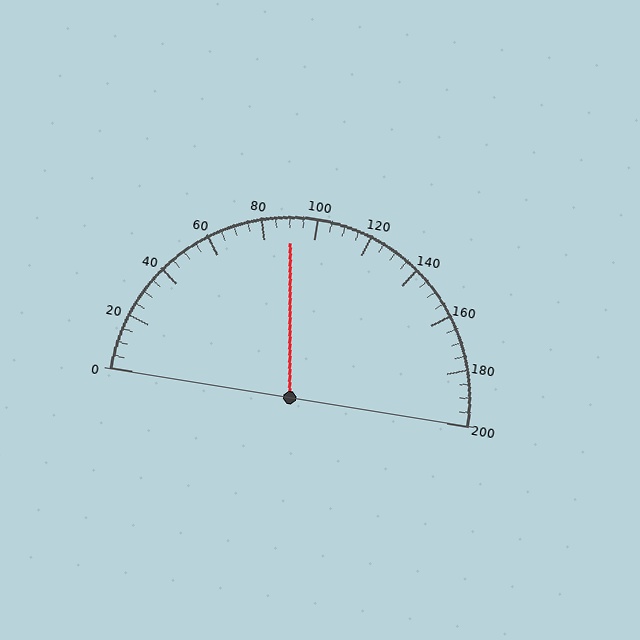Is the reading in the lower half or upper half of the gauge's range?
The reading is in the lower half of the range (0 to 200).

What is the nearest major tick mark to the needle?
The nearest major tick mark is 80.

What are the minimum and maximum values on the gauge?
The gauge ranges from 0 to 200.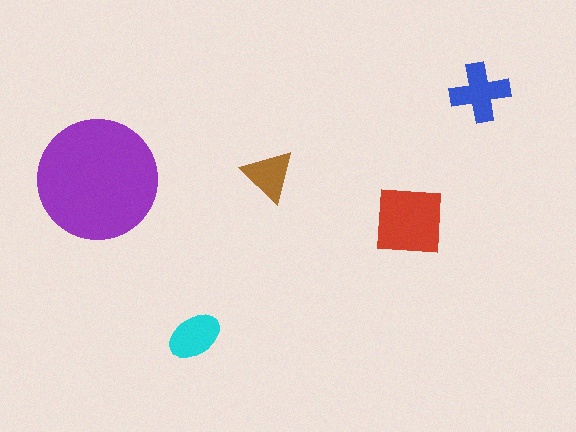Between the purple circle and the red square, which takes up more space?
The purple circle.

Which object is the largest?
The purple circle.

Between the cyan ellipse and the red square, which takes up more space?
The red square.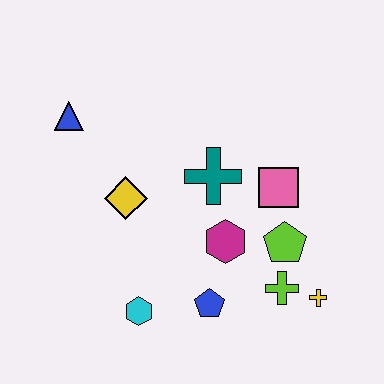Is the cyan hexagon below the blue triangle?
Yes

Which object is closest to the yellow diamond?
The teal cross is closest to the yellow diamond.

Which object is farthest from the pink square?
The blue triangle is farthest from the pink square.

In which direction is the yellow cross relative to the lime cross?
The yellow cross is to the right of the lime cross.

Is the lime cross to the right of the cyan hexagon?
Yes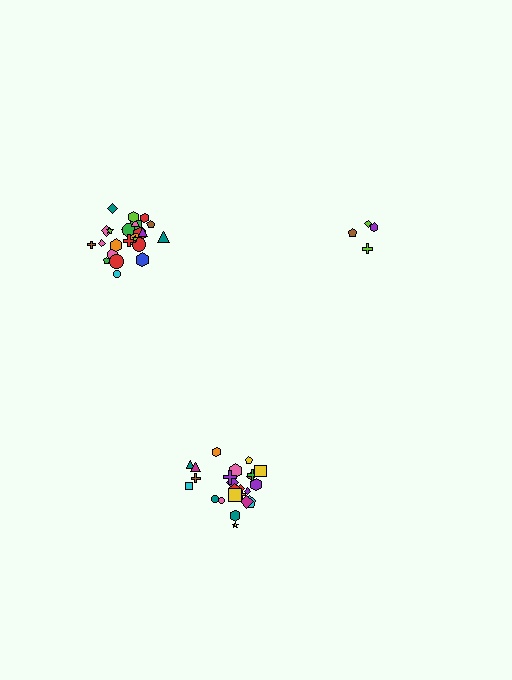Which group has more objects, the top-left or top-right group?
The top-left group.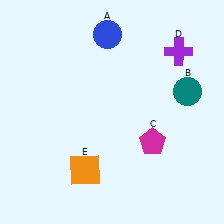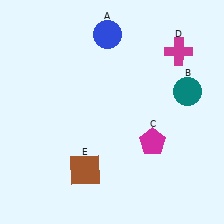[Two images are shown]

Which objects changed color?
D changed from purple to magenta. E changed from orange to brown.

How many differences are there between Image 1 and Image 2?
There are 2 differences between the two images.